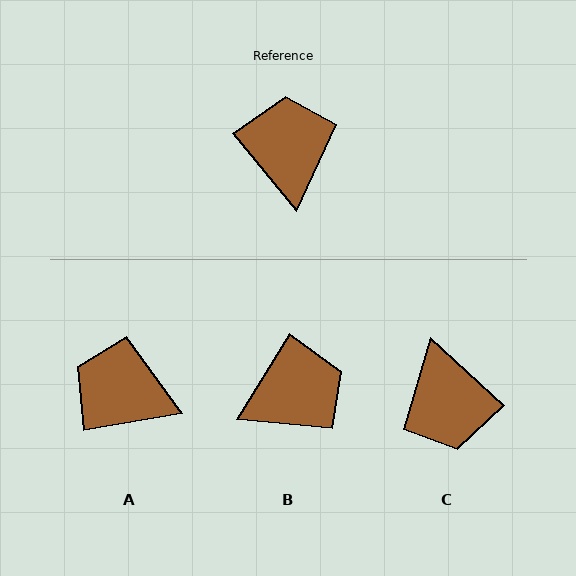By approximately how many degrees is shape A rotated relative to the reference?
Approximately 61 degrees counter-clockwise.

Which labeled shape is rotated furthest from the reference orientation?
C, about 171 degrees away.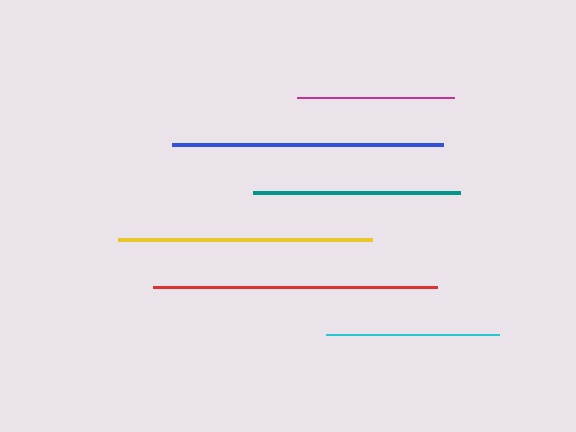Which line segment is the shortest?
The magenta line is the shortest at approximately 157 pixels.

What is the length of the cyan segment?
The cyan segment is approximately 173 pixels long.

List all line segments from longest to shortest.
From longest to shortest: red, blue, yellow, teal, cyan, magenta.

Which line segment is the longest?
The red line is the longest at approximately 284 pixels.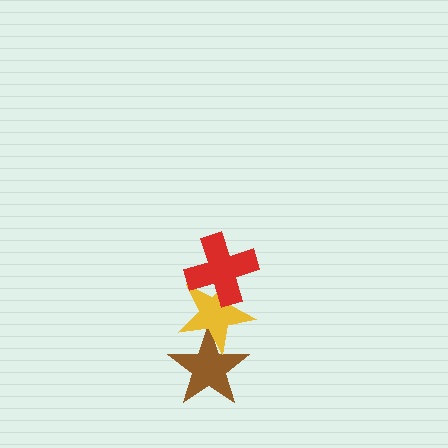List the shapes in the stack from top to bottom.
From top to bottom: the red cross, the yellow star, the brown star.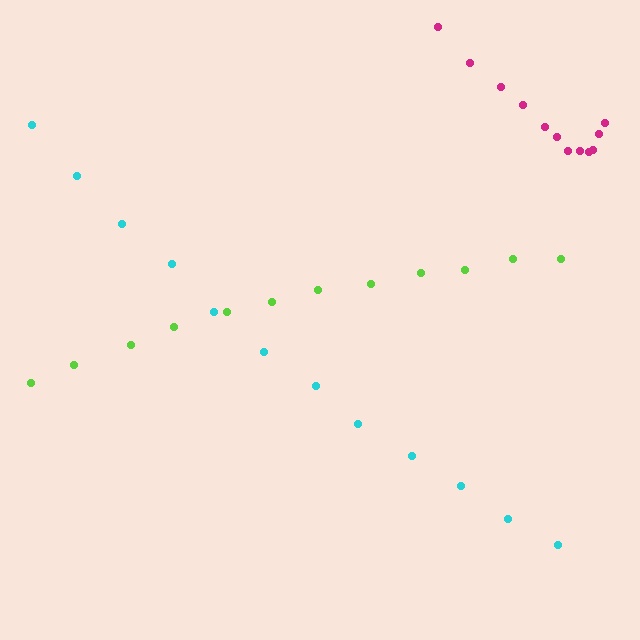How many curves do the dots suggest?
There are 3 distinct paths.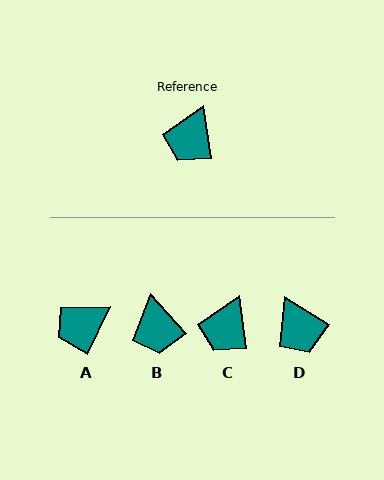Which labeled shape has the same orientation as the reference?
C.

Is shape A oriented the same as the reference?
No, it is off by about 34 degrees.